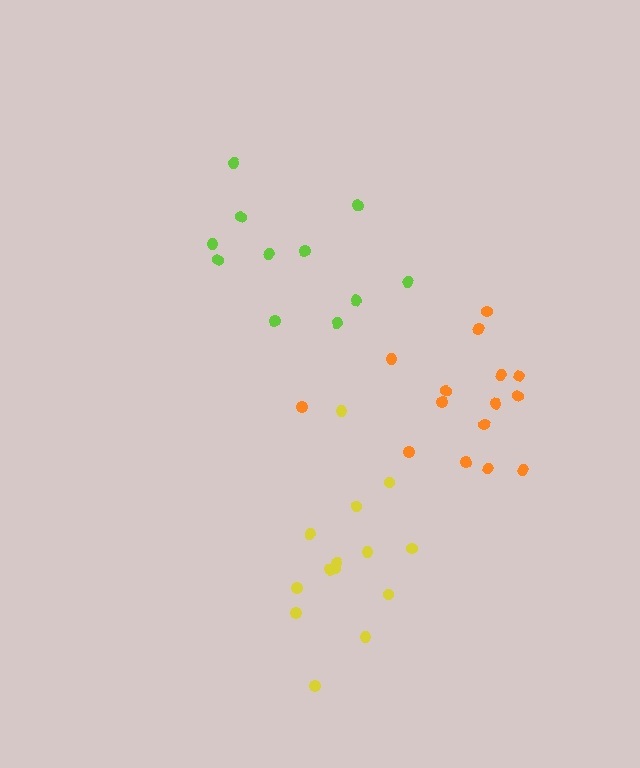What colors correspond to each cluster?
The clusters are colored: lime, yellow, orange.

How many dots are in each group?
Group 1: 11 dots, Group 2: 14 dots, Group 3: 15 dots (40 total).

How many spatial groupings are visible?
There are 3 spatial groupings.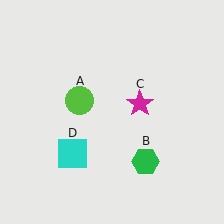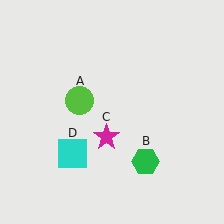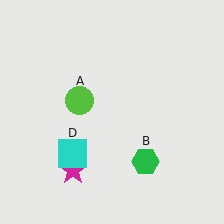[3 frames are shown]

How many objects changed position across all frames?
1 object changed position: magenta star (object C).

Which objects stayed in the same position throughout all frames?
Lime circle (object A) and green hexagon (object B) and cyan square (object D) remained stationary.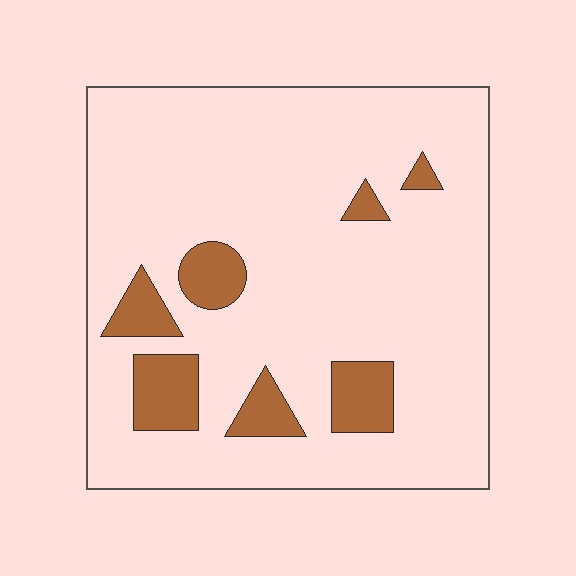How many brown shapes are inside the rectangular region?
7.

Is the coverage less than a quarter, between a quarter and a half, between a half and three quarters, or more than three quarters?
Less than a quarter.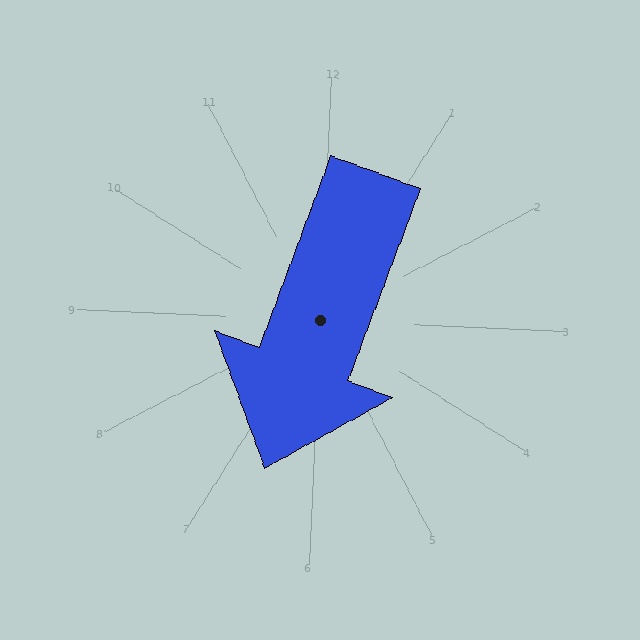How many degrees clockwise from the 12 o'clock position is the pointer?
Approximately 198 degrees.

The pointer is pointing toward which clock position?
Roughly 7 o'clock.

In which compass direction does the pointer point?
South.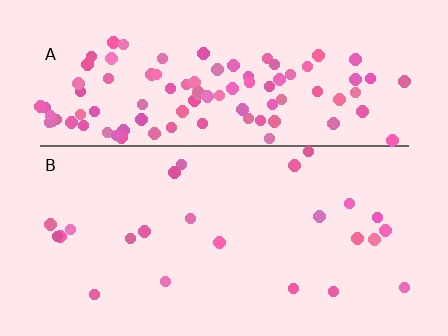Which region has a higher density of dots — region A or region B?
A (the top).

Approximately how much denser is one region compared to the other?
Approximately 4.4× — region A over region B.